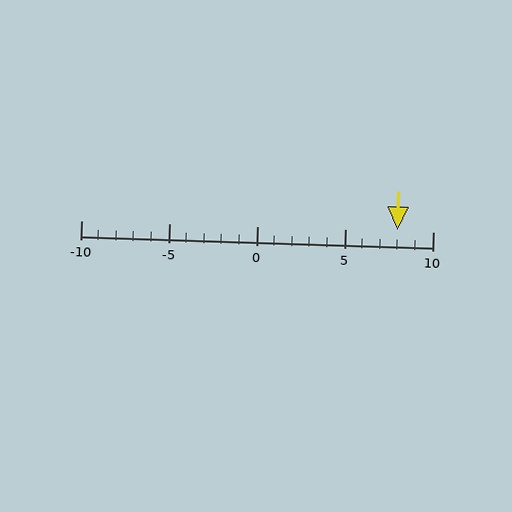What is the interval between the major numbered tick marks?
The major tick marks are spaced 5 units apart.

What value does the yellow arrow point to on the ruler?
The yellow arrow points to approximately 8.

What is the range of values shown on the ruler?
The ruler shows values from -10 to 10.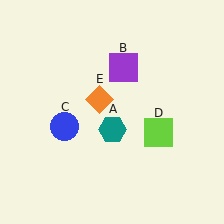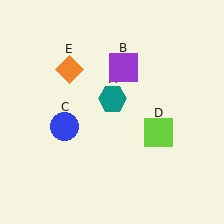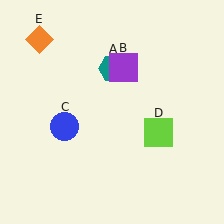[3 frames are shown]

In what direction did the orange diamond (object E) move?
The orange diamond (object E) moved up and to the left.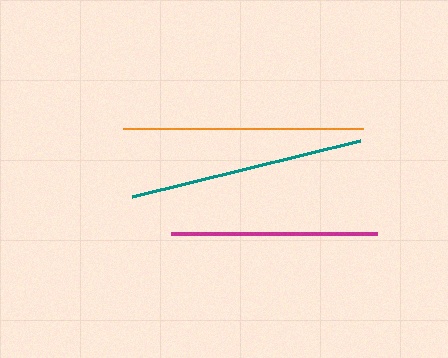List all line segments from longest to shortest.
From longest to shortest: orange, teal, magenta.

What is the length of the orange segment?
The orange segment is approximately 240 pixels long.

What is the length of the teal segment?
The teal segment is approximately 235 pixels long.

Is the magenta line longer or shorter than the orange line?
The orange line is longer than the magenta line.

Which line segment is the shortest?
The magenta line is the shortest at approximately 206 pixels.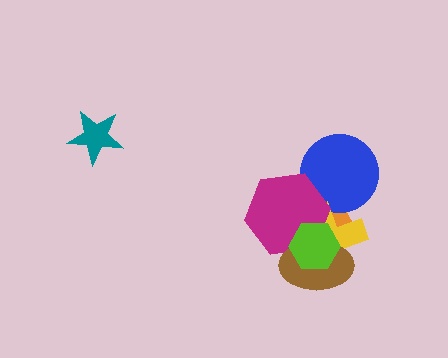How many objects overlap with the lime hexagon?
4 objects overlap with the lime hexagon.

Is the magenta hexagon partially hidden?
Yes, it is partially covered by another shape.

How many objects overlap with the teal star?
0 objects overlap with the teal star.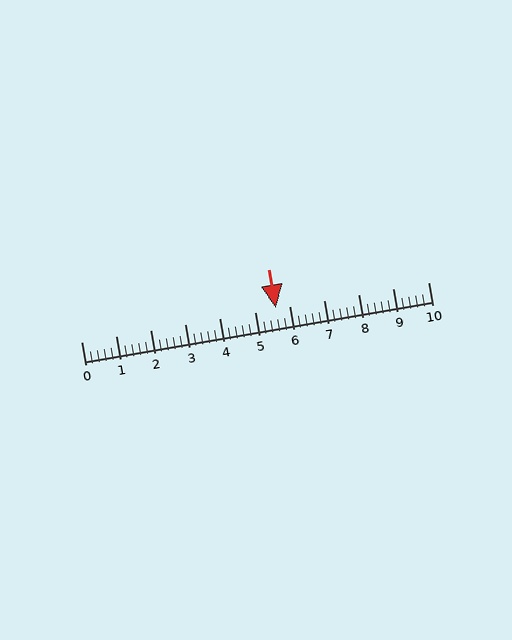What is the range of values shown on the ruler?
The ruler shows values from 0 to 10.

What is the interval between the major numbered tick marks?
The major tick marks are spaced 1 units apart.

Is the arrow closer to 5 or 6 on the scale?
The arrow is closer to 6.